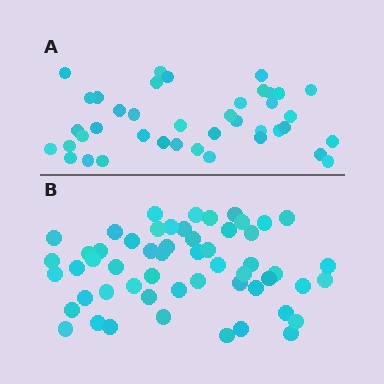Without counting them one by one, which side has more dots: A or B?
Region B (the bottom region) has more dots.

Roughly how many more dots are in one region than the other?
Region B has approximately 15 more dots than region A.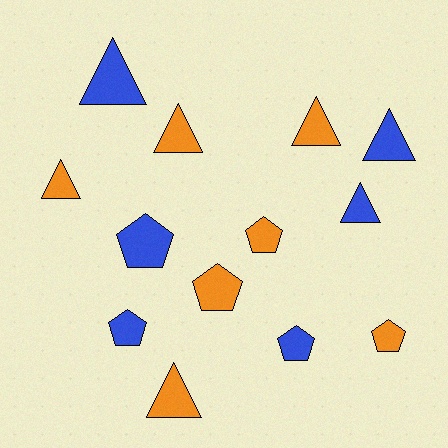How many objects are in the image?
There are 13 objects.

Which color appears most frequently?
Orange, with 7 objects.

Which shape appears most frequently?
Triangle, with 7 objects.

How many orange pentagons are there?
There are 3 orange pentagons.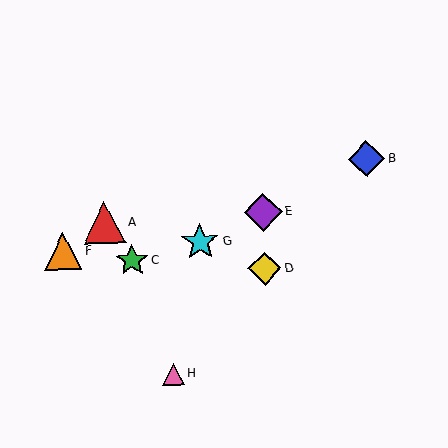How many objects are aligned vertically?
2 objects (D, E) are aligned vertically.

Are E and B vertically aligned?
No, E is at x≈263 and B is at x≈367.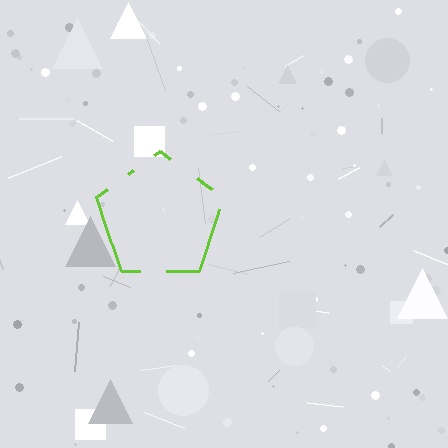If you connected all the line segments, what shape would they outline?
They would outline a pentagon.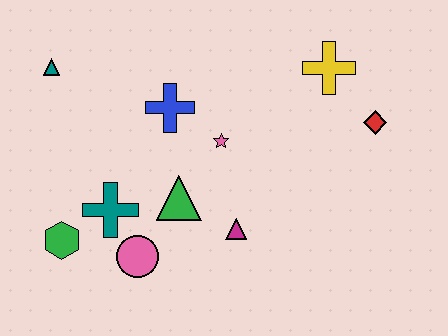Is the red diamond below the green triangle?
No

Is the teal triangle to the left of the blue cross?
Yes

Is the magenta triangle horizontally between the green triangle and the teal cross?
No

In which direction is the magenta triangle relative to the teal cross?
The magenta triangle is to the right of the teal cross.